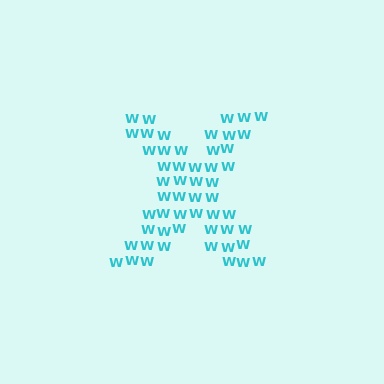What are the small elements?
The small elements are letter W's.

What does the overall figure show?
The overall figure shows the letter X.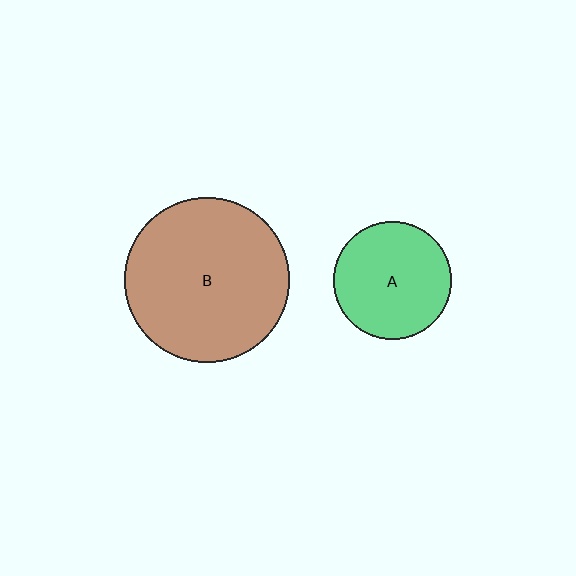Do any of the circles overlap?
No, none of the circles overlap.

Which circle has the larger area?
Circle B (brown).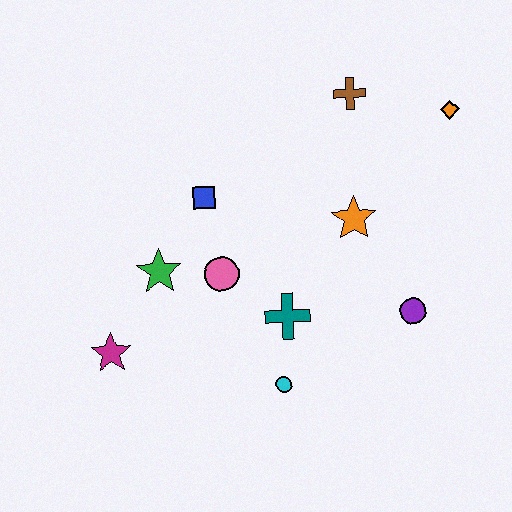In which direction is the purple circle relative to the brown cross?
The purple circle is below the brown cross.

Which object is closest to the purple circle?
The orange star is closest to the purple circle.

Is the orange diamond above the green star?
Yes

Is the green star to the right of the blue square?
No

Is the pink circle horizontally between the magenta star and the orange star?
Yes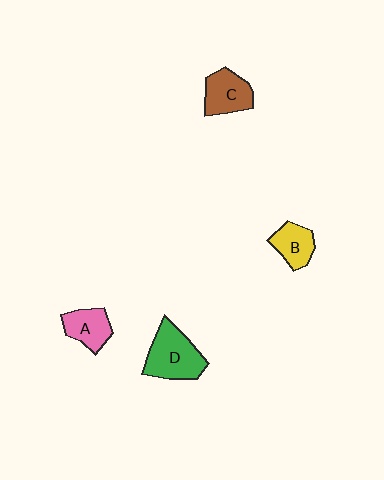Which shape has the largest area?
Shape D (green).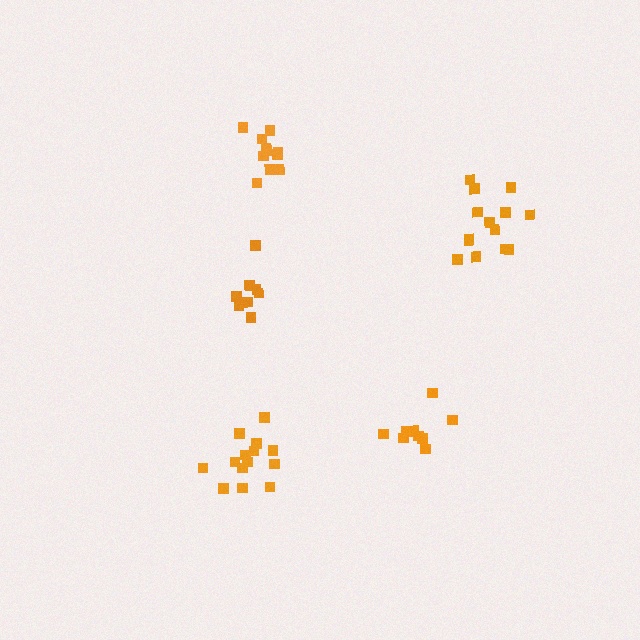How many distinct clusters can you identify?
There are 5 distinct clusters.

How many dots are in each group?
Group 1: 14 dots, Group 2: 11 dots, Group 3: 11 dots, Group 4: 15 dots, Group 5: 9 dots (60 total).